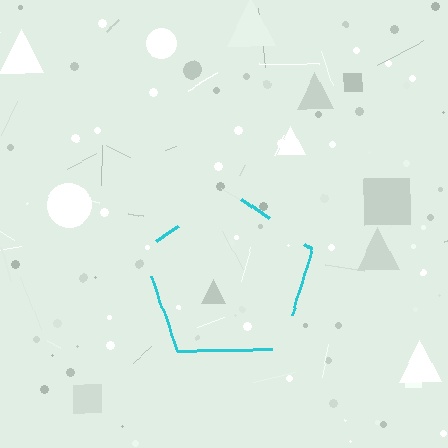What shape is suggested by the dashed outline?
The dashed outline suggests a pentagon.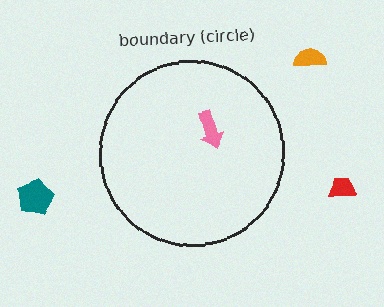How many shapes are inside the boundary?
1 inside, 3 outside.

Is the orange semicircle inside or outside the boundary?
Outside.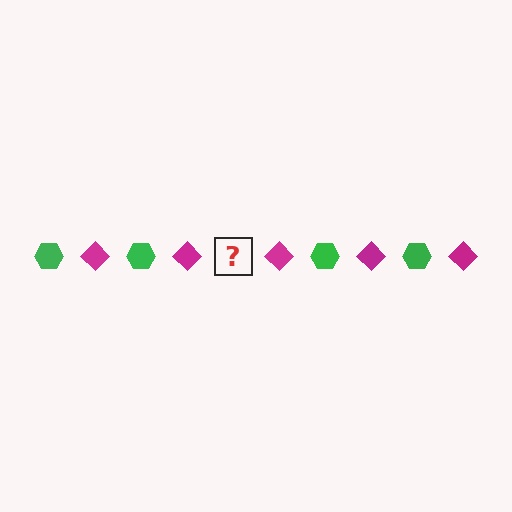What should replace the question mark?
The question mark should be replaced with a green hexagon.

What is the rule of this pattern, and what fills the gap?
The rule is that the pattern alternates between green hexagon and magenta diamond. The gap should be filled with a green hexagon.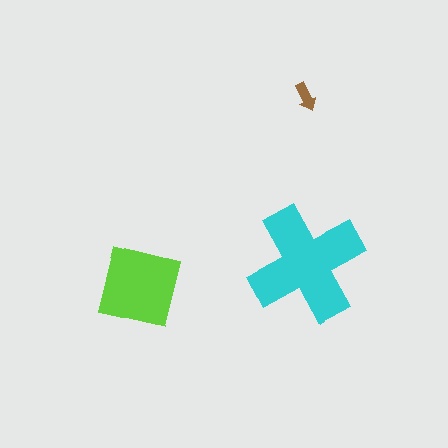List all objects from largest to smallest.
The cyan cross, the lime square, the brown arrow.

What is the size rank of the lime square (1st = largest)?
2nd.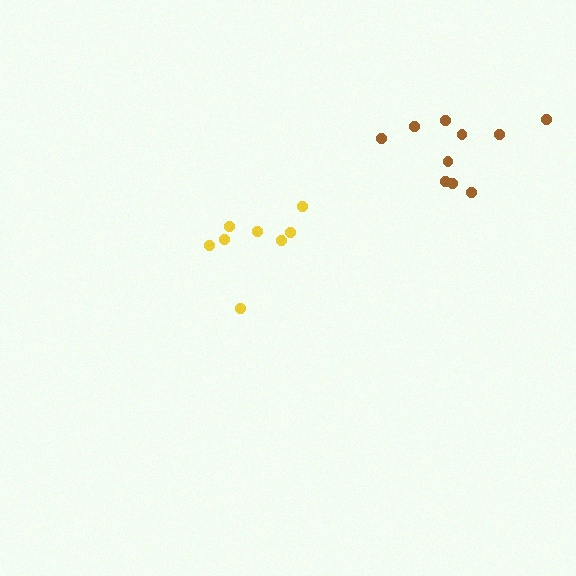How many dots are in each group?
Group 1: 10 dots, Group 2: 8 dots (18 total).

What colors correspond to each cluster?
The clusters are colored: brown, yellow.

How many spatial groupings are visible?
There are 2 spatial groupings.